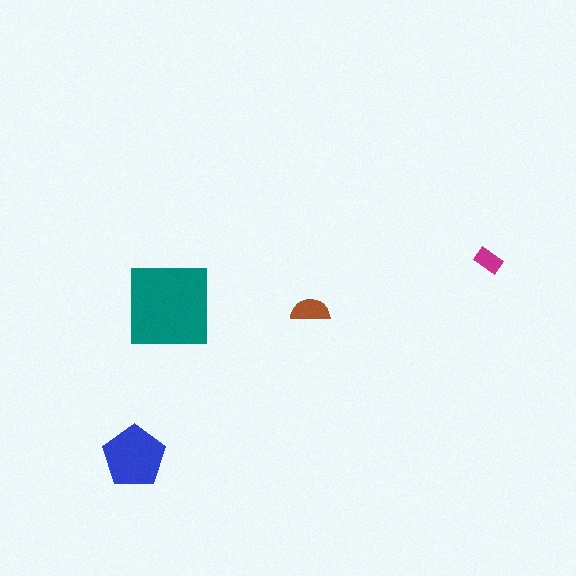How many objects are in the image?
There are 4 objects in the image.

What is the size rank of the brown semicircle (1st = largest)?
3rd.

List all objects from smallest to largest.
The magenta rectangle, the brown semicircle, the blue pentagon, the teal square.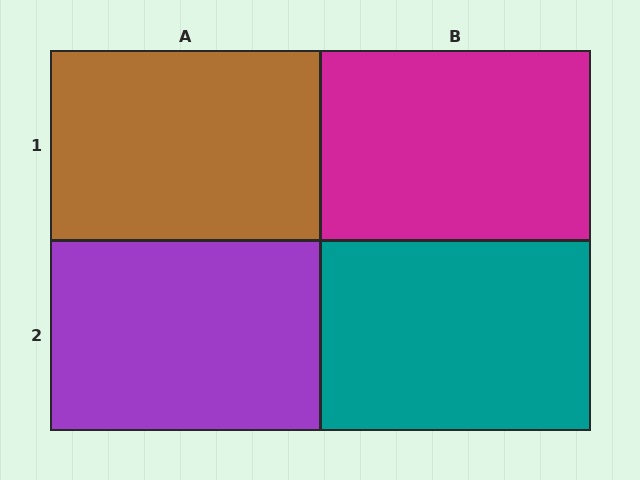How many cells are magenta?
1 cell is magenta.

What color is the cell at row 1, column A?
Brown.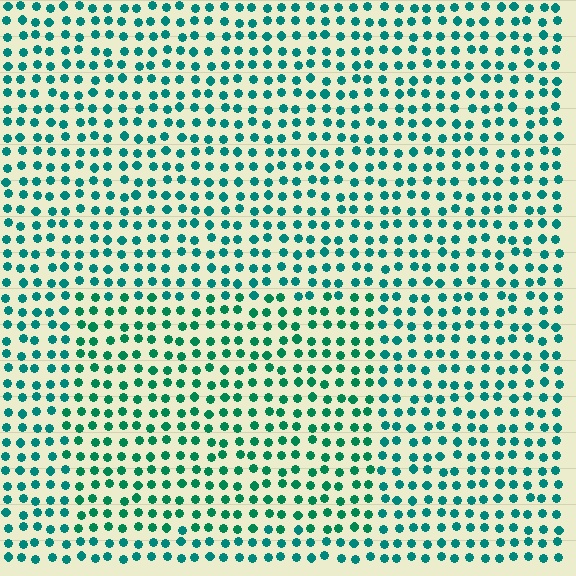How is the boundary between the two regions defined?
The boundary is defined purely by a slight shift in hue (about 20 degrees). Spacing, size, and orientation are identical on both sides.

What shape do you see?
I see a rectangle.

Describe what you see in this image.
The image is filled with small teal elements in a uniform arrangement. A rectangle-shaped region is visible where the elements are tinted to a slightly different hue, forming a subtle color boundary.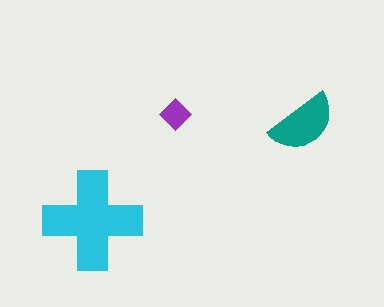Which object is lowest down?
The cyan cross is bottommost.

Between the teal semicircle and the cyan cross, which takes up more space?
The cyan cross.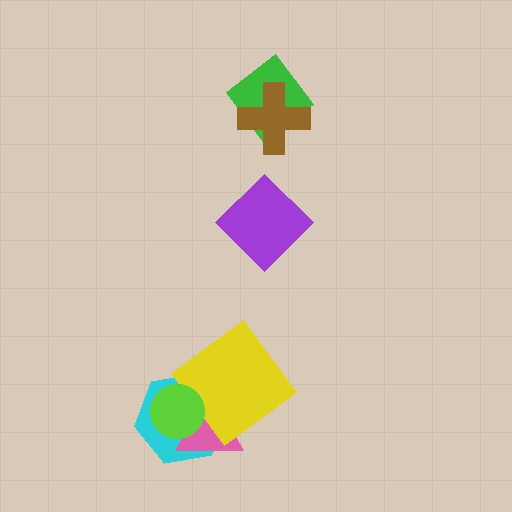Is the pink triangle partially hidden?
Yes, it is partially covered by another shape.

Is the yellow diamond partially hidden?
Yes, it is partially covered by another shape.